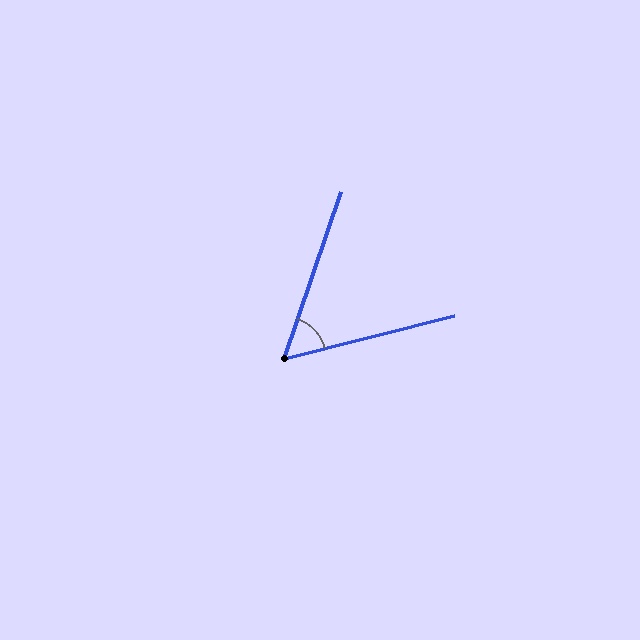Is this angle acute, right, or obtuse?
It is acute.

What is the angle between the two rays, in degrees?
Approximately 57 degrees.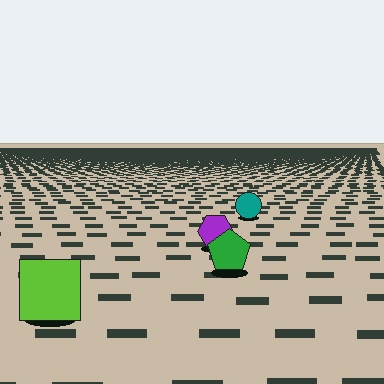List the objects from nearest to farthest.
From nearest to farthest: the lime square, the green pentagon, the purple hexagon, the teal circle.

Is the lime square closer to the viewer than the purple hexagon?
Yes. The lime square is closer — you can tell from the texture gradient: the ground texture is coarser near it.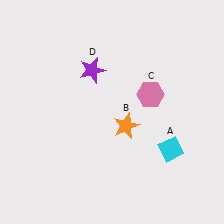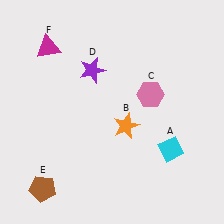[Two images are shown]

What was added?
A brown pentagon (E), a magenta triangle (F) were added in Image 2.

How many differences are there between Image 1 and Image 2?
There are 2 differences between the two images.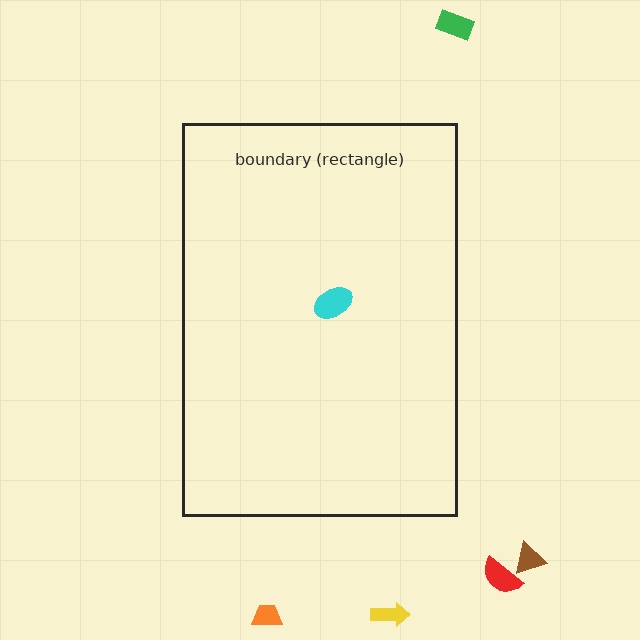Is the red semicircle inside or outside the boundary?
Outside.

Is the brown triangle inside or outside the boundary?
Outside.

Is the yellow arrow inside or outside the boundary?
Outside.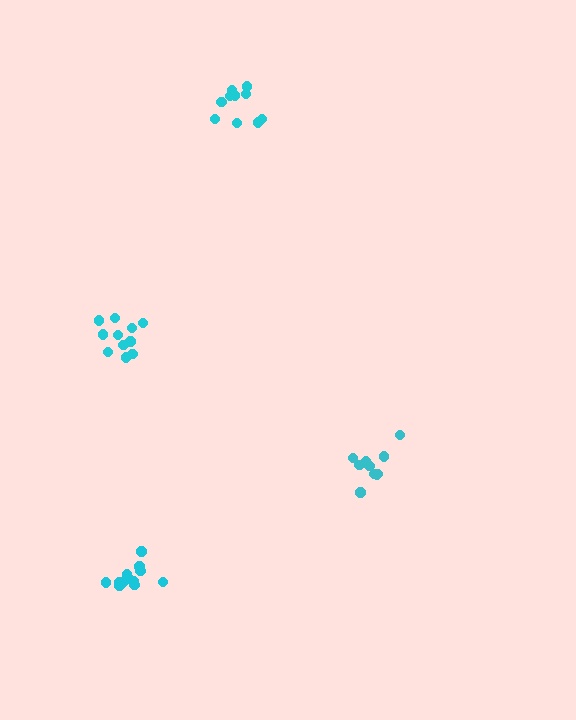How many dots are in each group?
Group 1: 13 dots, Group 2: 10 dots, Group 3: 10 dots, Group 4: 11 dots (44 total).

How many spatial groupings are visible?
There are 4 spatial groupings.